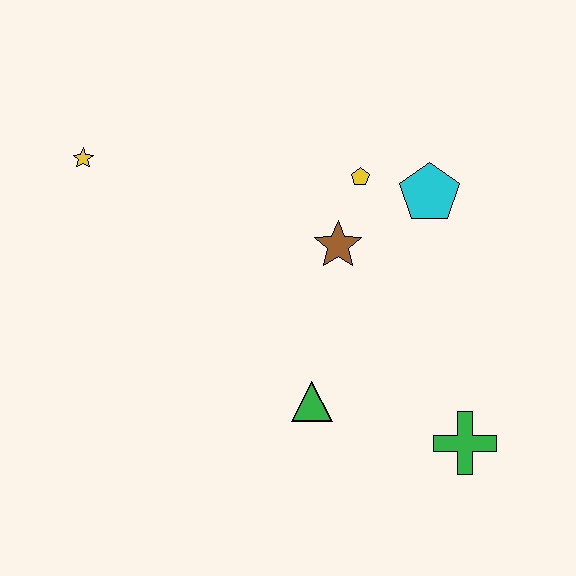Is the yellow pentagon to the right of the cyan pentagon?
No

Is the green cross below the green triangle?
Yes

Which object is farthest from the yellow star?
The green cross is farthest from the yellow star.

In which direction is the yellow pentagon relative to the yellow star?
The yellow pentagon is to the right of the yellow star.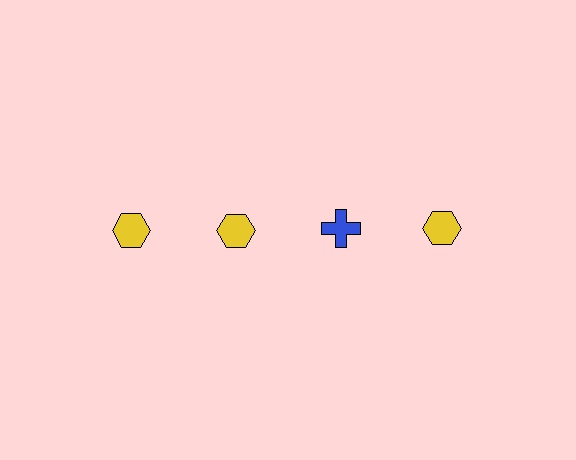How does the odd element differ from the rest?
It differs in both color (blue instead of yellow) and shape (cross instead of hexagon).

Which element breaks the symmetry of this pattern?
The blue cross in the top row, center column breaks the symmetry. All other shapes are yellow hexagons.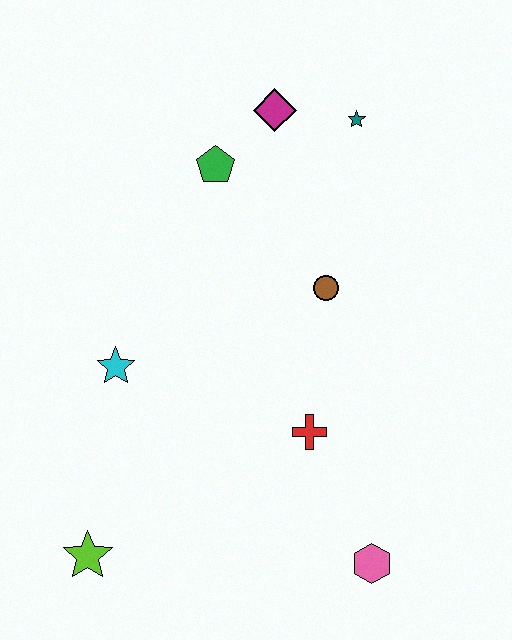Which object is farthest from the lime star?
The teal star is farthest from the lime star.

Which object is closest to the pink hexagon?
The red cross is closest to the pink hexagon.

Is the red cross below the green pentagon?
Yes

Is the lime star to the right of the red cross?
No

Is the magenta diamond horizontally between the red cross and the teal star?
No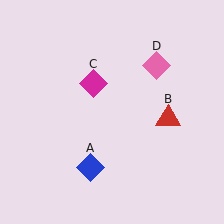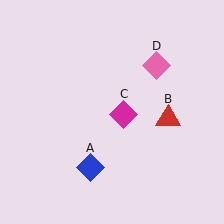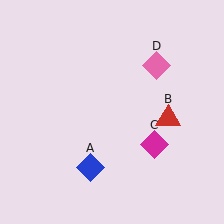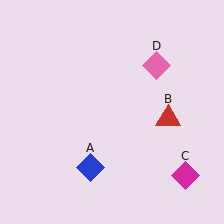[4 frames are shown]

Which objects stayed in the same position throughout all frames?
Blue diamond (object A) and red triangle (object B) and pink diamond (object D) remained stationary.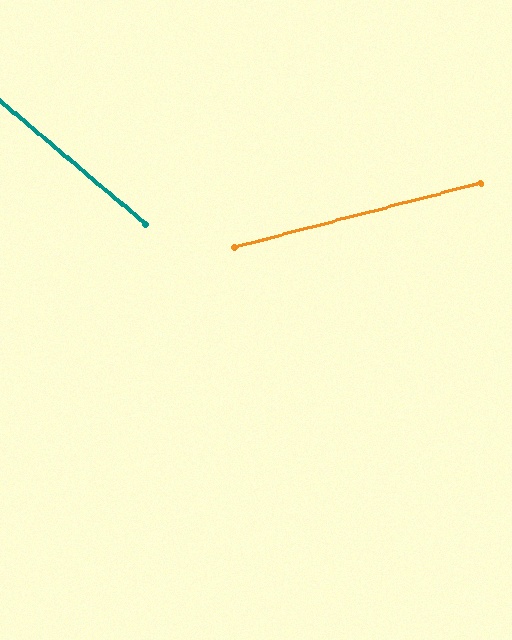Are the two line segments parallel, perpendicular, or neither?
Neither parallel nor perpendicular — they differ by about 54°.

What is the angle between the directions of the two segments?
Approximately 54 degrees.